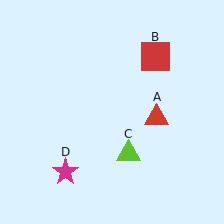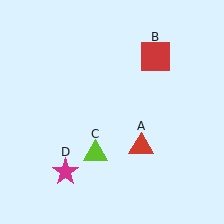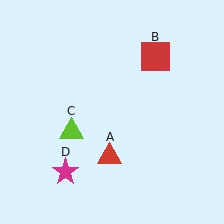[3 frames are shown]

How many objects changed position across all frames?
2 objects changed position: red triangle (object A), lime triangle (object C).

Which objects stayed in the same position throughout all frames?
Red square (object B) and magenta star (object D) remained stationary.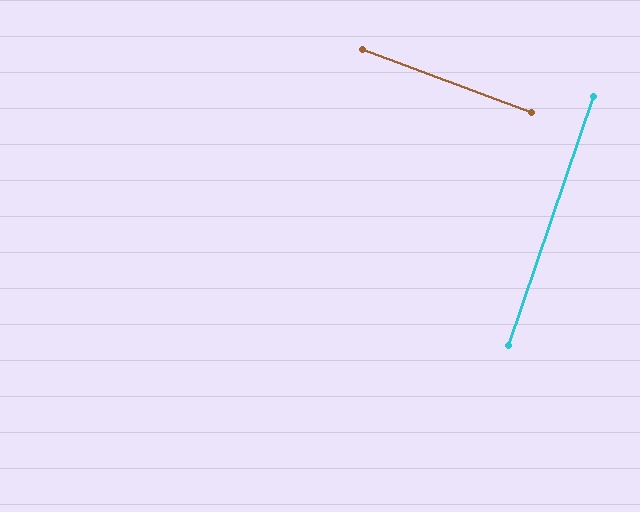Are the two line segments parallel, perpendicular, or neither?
Perpendicular — they meet at approximately 88°.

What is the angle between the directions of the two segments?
Approximately 88 degrees.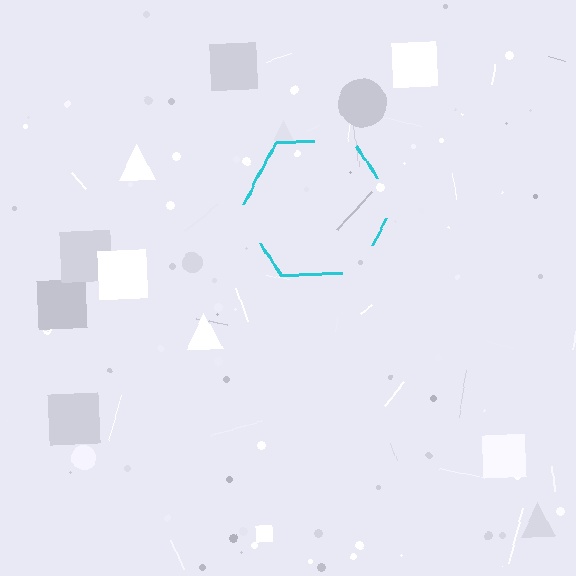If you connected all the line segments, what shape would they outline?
They would outline a hexagon.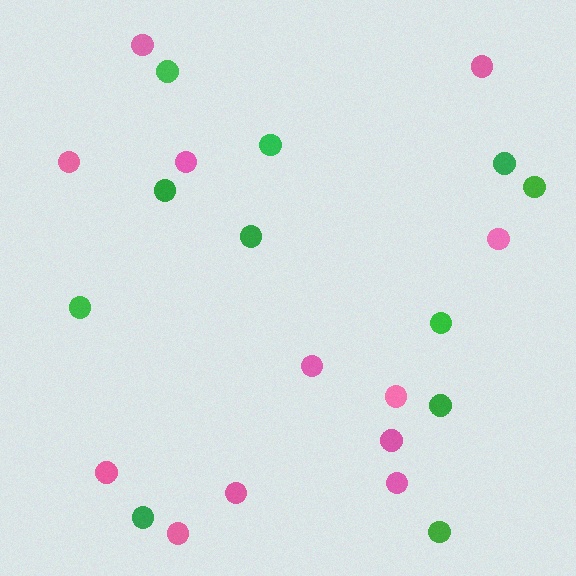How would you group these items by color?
There are 2 groups: one group of pink circles (12) and one group of green circles (11).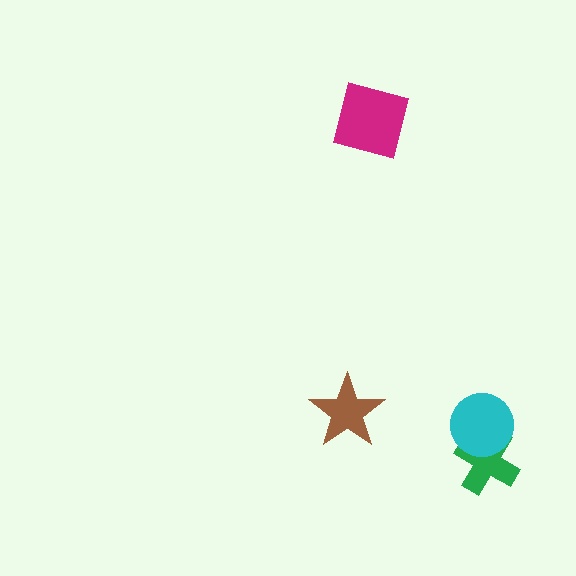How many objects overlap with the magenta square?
0 objects overlap with the magenta square.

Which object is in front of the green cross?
The cyan circle is in front of the green cross.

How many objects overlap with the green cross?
1 object overlaps with the green cross.